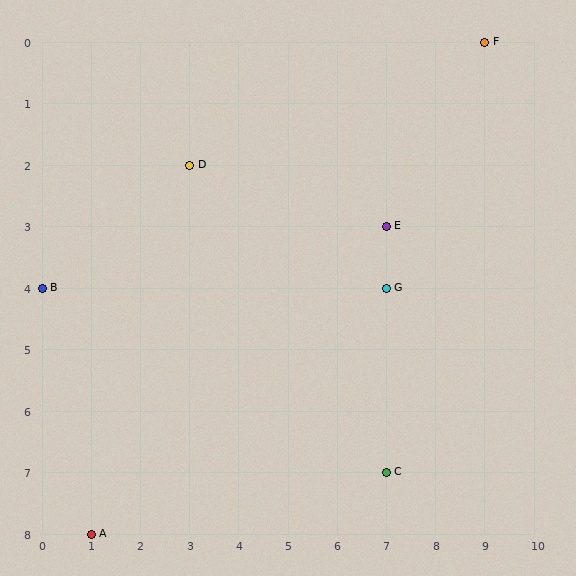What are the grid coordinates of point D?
Point D is at grid coordinates (3, 2).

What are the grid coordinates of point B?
Point B is at grid coordinates (0, 4).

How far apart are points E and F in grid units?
Points E and F are 2 columns and 3 rows apart (about 3.6 grid units diagonally).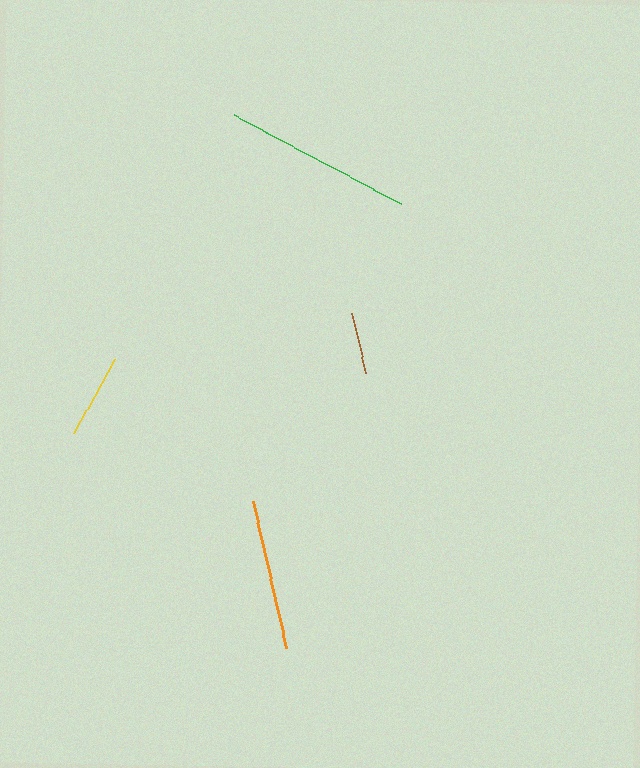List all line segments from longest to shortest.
From longest to shortest: green, orange, yellow, brown.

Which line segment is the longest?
The green line is the longest at approximately 189 pixels.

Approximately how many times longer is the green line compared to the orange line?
The green line is approximately 1.3 times the length of the orange line.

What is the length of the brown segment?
The brown segment is approximately 62 pixels long.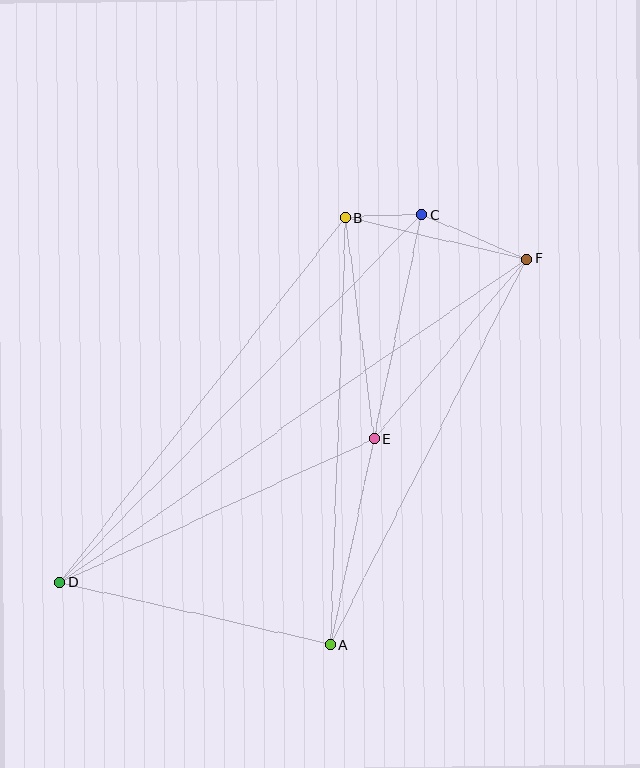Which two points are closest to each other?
Points B and C are closest to each other.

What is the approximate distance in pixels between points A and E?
The distance between A and E is approximately 210 pixels.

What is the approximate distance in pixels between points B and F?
The distance between B and F is approximately 186 pixels.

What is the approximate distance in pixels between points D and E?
The distance between D and E is approximately 345 pixels.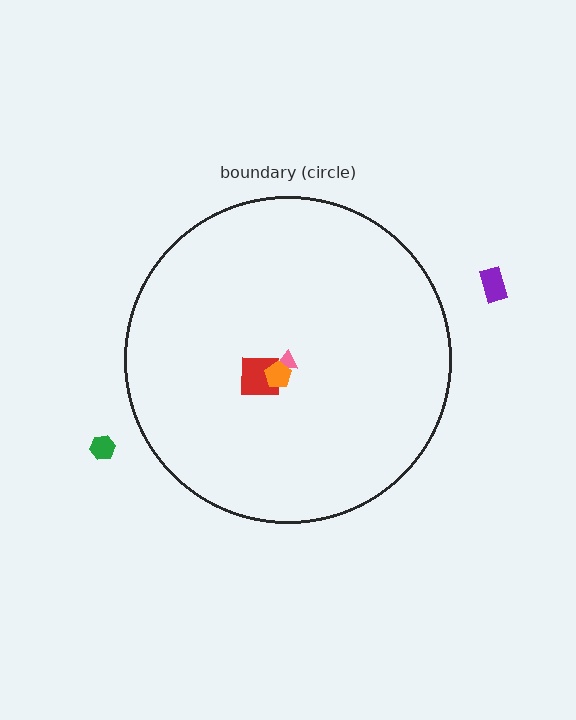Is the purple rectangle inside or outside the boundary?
Outside.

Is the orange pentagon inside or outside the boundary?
Inside.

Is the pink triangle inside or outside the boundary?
Inside.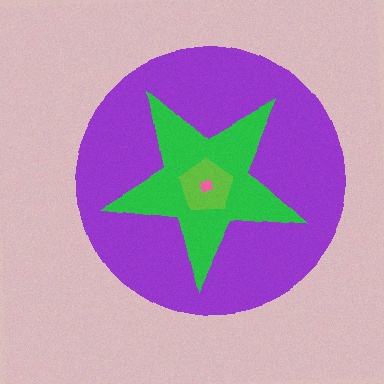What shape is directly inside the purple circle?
The green star.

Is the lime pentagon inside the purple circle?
Yes.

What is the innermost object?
The pink square.